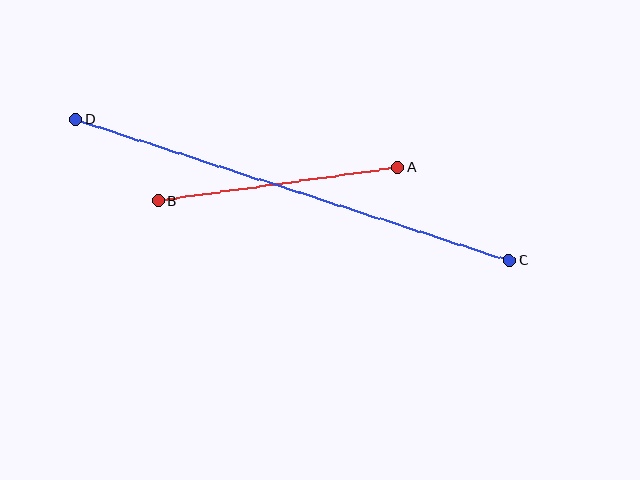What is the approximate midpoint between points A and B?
The midpoint is at approximately (278, 184) pixels.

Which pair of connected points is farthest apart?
Points C and D are farthest apart.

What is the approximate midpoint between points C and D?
The midpoint is at approximately (293, 190) pixels.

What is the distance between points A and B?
The distance is approximately 242 pixels.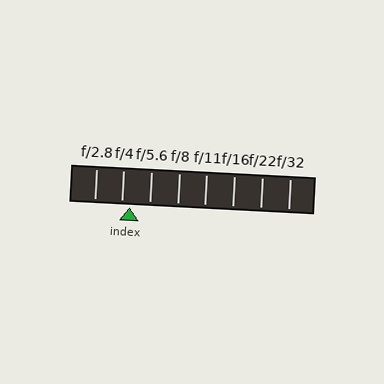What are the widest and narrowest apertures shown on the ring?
The widest aperture shown is f/2.8 and the narrowest is f/32.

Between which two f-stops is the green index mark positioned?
The index mark is between f/4 and f/5.6.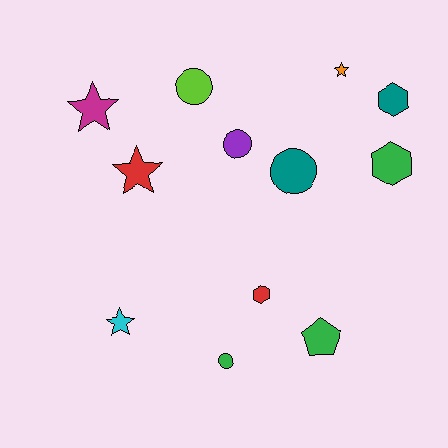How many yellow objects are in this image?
There are no yellow objects.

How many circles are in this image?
There are 4 circles.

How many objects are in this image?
There are 12 objects.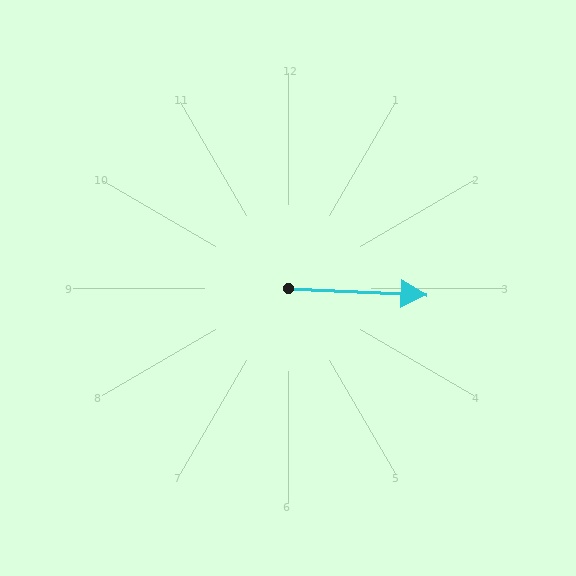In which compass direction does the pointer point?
East.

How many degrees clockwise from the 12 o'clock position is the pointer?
Approximately 93 degrees.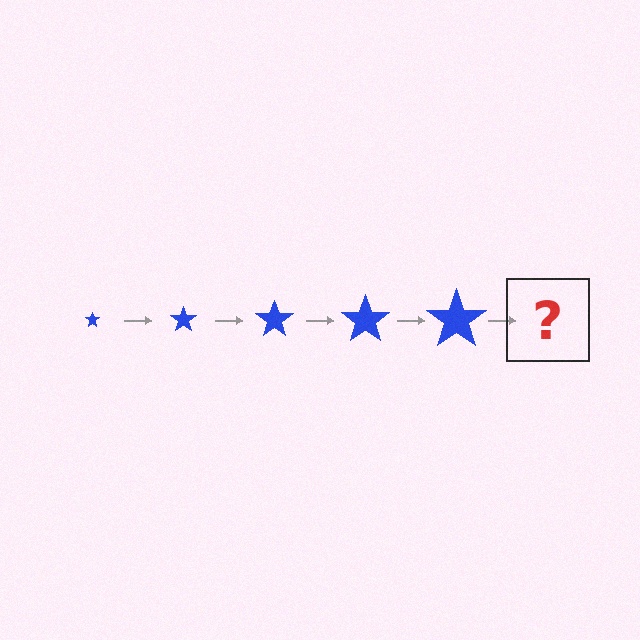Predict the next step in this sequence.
The next step is a blue star, larger than the previous one.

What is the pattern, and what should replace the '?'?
The pattern is that the star gets progressively larger each step. The '?' should be a blue star, larger than the previous one.